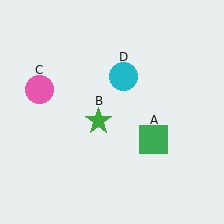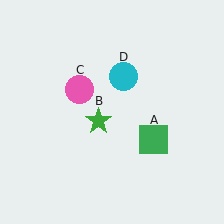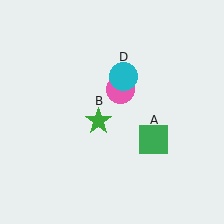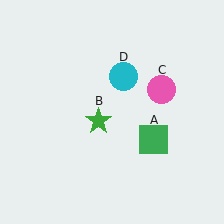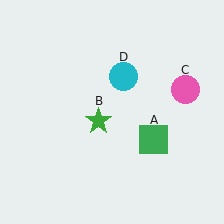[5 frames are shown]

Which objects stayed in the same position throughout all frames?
Green square (object A) and green star (object B) and cyan circle (object D) remained stationary.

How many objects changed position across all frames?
1 object changed position: pink circle (object C).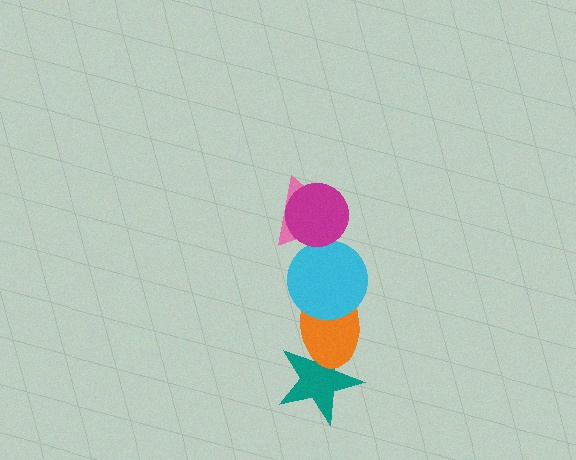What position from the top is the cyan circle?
The cyan circle is 3rd from the top.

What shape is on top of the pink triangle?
The magenta circle is on top of the pink triangle.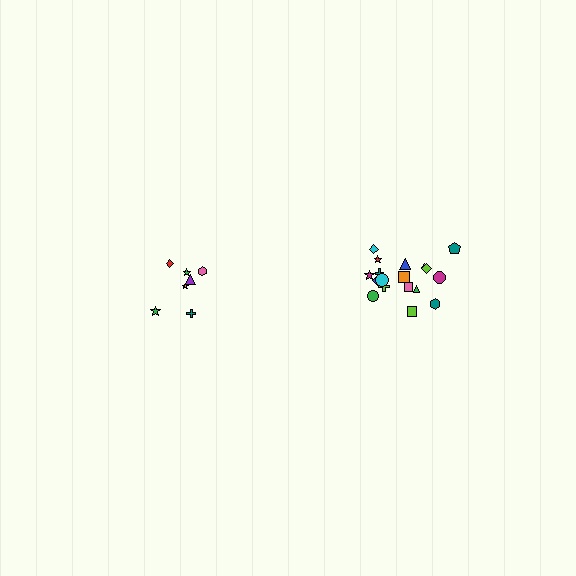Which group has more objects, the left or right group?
The right group.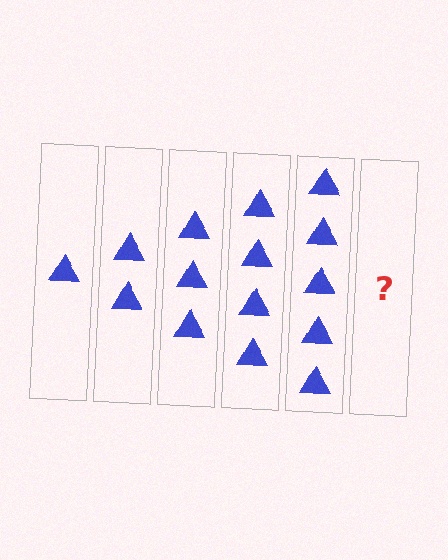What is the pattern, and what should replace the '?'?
The pattern is that each step adds one more triangle. The '?' should be 6 triangles.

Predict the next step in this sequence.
The next step is 6 triangles.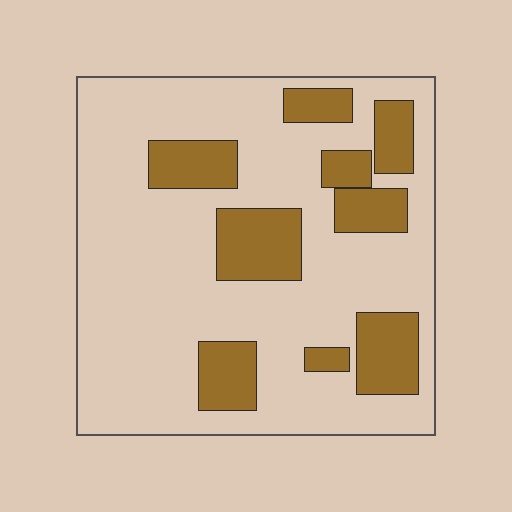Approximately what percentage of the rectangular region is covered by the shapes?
Approximately 25%.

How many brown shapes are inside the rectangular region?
9.